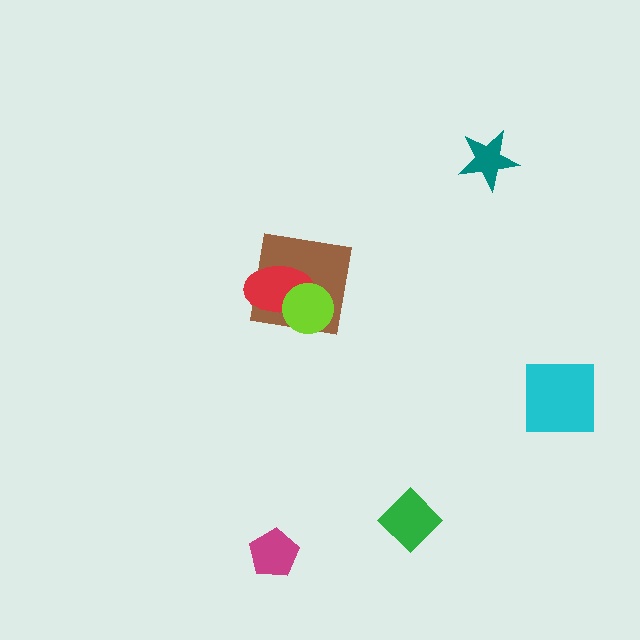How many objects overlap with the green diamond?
0 objects overlap with the green diamond.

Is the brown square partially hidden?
Yes, it is partially covered by another shape.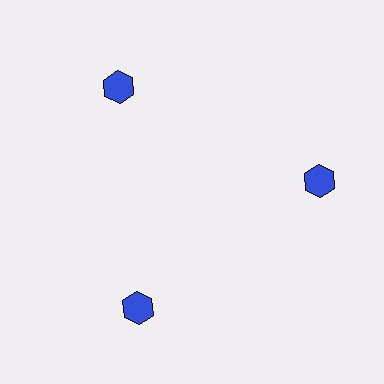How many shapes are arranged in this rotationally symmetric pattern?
There are 3 shapes, arranged in 3 groups of 1.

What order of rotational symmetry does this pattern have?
This pattern has 3-fold rotational symmetry.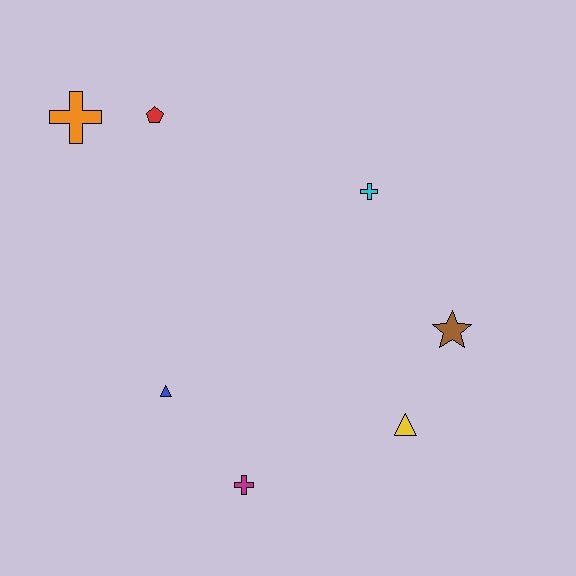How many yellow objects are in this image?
There is 1 yellow object.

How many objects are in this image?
There are 7 objects.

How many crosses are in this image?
There are 3 crosses.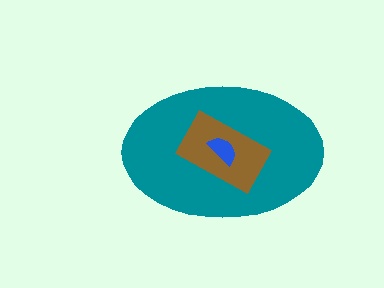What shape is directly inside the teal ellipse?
The brown rectangle.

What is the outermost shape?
The teal ellipse.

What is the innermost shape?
The blue semicircle.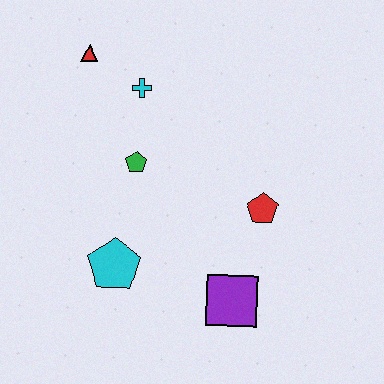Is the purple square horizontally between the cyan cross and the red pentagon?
Yes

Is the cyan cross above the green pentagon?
Yes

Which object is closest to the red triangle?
The cyan cross is closest to the red triangle.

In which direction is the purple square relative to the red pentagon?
The purple square is below the red pentagon.